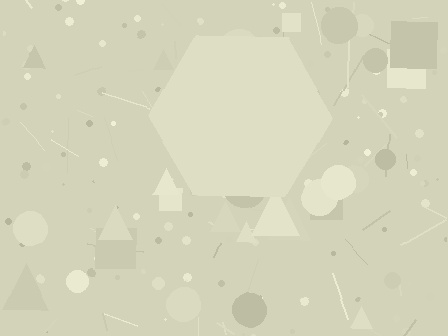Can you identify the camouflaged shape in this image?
The camouflaged shape is a hexagon.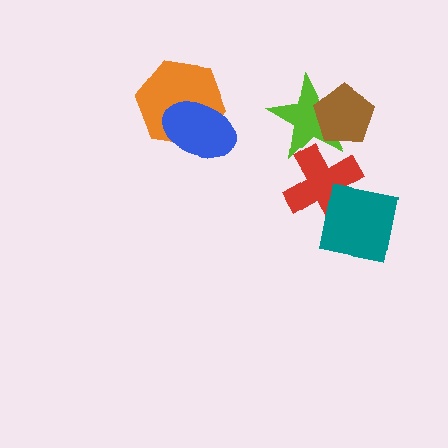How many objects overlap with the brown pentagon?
1 object overlaps with the brown pentagon.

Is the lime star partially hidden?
Yes, it is partially covered by another shape.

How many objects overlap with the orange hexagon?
1 object overlaps with the orange hexagon.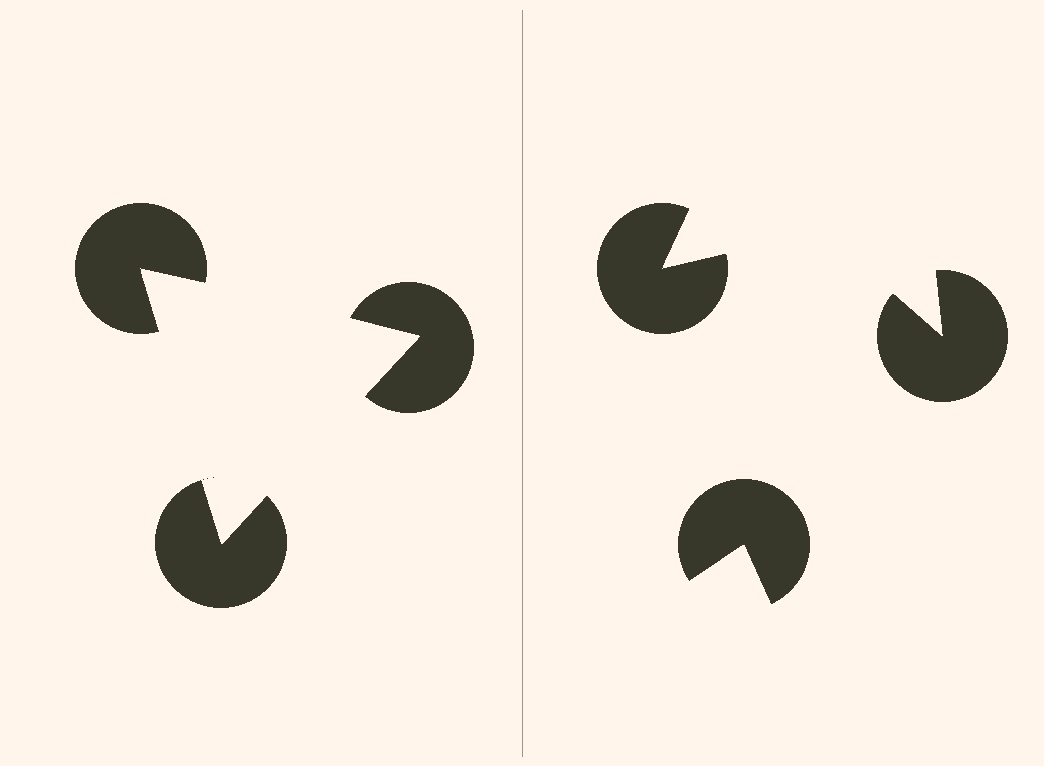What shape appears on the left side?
An illusory triangle.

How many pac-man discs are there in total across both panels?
6 — 3 on each side.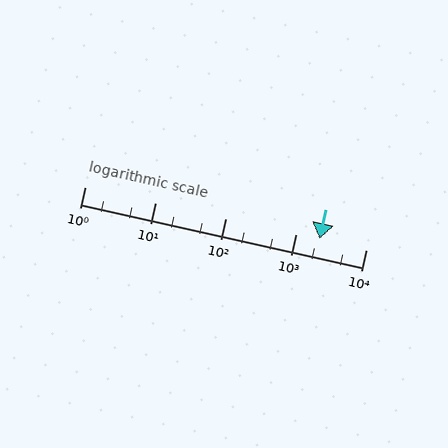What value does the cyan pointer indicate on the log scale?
The pointer indicates approximately 2200.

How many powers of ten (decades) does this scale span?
The scale spans 4 decades, from 1 to 10000.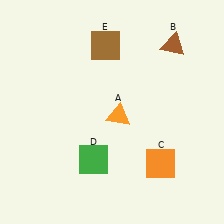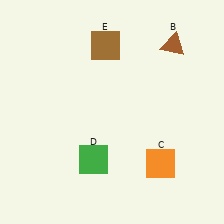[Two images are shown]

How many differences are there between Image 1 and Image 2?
There is 1 difference between the two images.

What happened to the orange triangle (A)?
The orange triangle (A) was removed in Image 2. It was in the bottom-right area of Image 1.